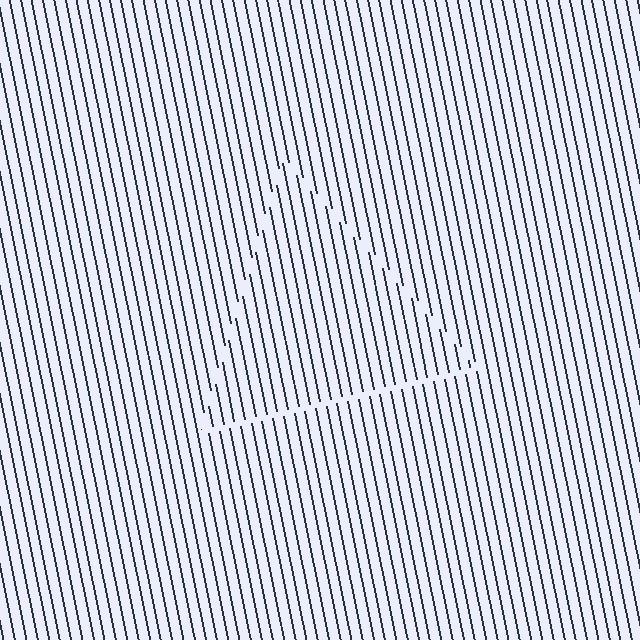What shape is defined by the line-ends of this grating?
An illusory triangle. The interior of the shape contains the same grating, shifted by half a period — the contour is defined by the phase discontinuity where line-ends from the inner and outer gratings abut.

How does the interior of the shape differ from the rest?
The interior of the shape contains the same grating, shifted by half a period — the contour is defined by the phase discontinuity where line-ends from the inner and outer gratings abut.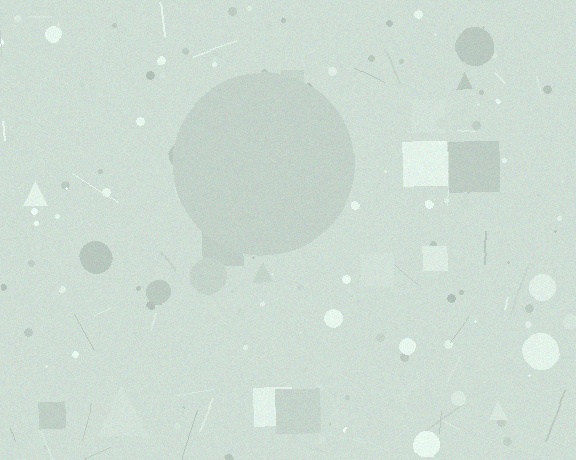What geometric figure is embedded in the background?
A circle is embedded in the background.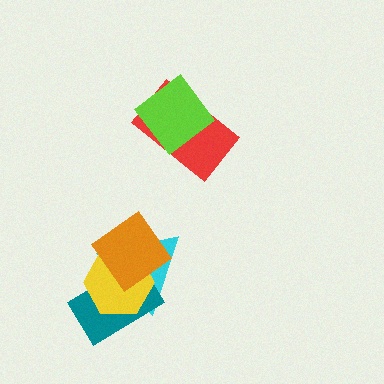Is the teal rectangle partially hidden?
Yes, it is partially covered by another shape.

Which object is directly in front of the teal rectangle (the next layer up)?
The yellow hexagon is directly in front of the teal rectangle.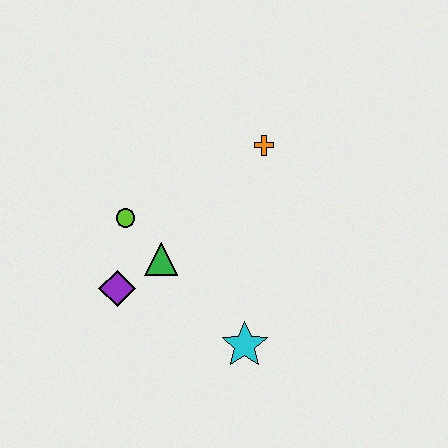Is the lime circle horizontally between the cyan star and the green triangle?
No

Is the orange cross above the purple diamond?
Yes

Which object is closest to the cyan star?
The green triangle is closest to the cyan star.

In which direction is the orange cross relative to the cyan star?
The orange cross is above the cyan star.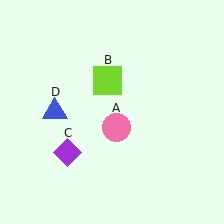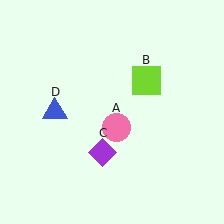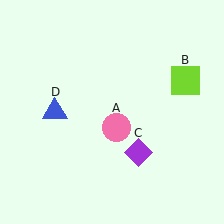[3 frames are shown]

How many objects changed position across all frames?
2 objects changed position: lime square (object B), purple diamond (object C).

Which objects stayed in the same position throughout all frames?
Pink circle (object A) and blue triangle (object D) remained stationary.